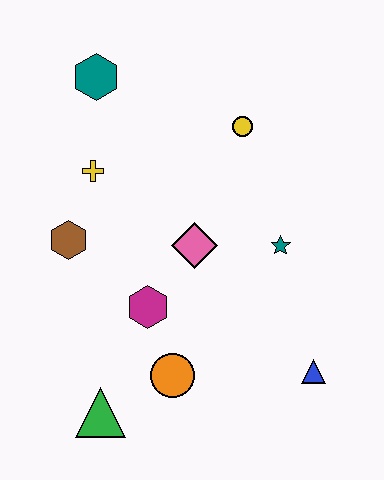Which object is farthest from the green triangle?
The teal hexagon is farthest from the green triangle.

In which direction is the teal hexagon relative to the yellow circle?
The teal hexagon is to the left of the yellow circle.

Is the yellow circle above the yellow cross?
Yes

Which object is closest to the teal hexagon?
The yellow cross is closest to the teal hexagon.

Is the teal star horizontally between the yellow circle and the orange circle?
No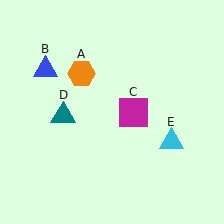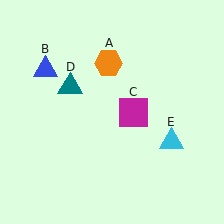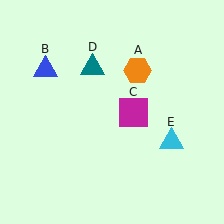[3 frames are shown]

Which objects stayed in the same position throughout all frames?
Blue triangle (object B) and magenta square (object C) and cyan triangle (object E) remained stationary.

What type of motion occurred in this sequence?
The orange hexagon (object A), teal triangle (object D) rotated clockwise around the center of the scene.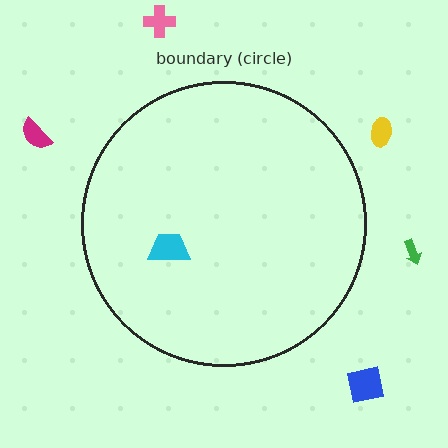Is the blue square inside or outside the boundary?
Outside.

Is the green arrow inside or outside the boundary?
Outside.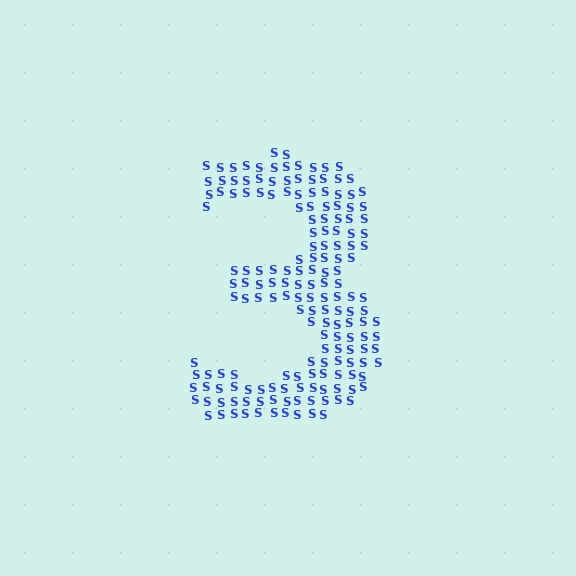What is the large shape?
The large shape is the digit 3.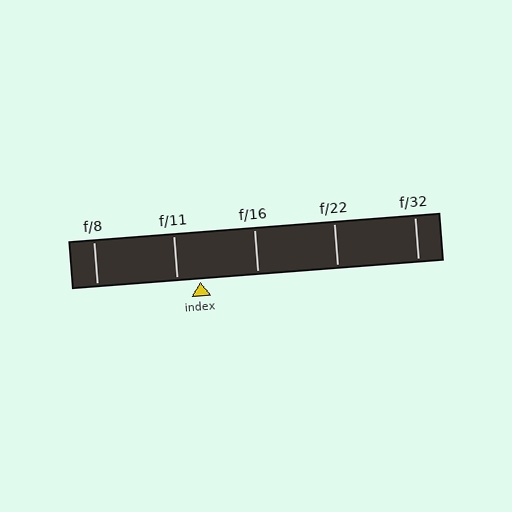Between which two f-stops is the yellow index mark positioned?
The index mark is between f/11 and f/16.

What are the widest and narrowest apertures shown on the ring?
The widest aperture shown is f/8 and the narrowest is f/32.